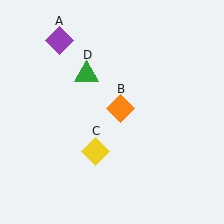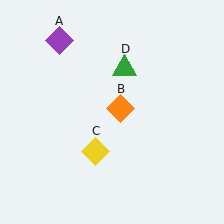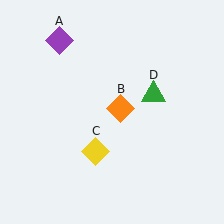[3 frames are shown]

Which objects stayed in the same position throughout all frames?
Purple diamond (object A) and orange diamond (object B) and yellow diamond (object C) remained stationary.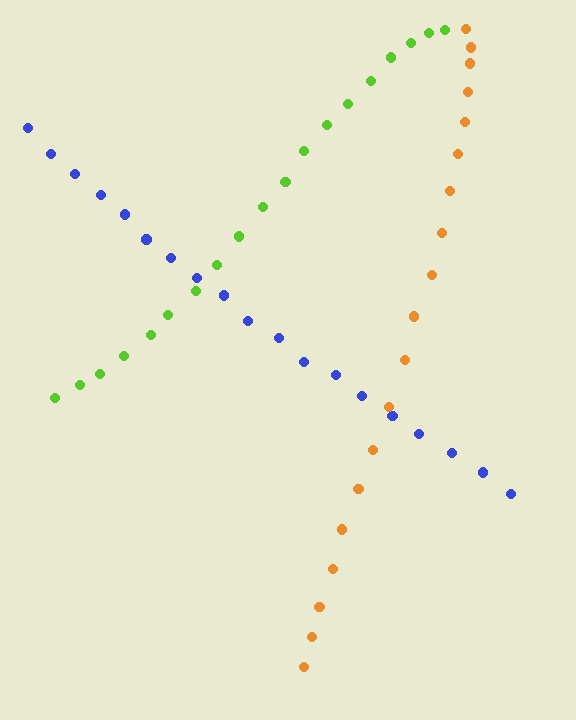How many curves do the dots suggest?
There are 3 distinct paths.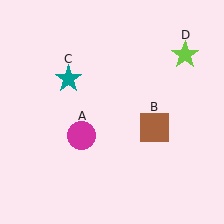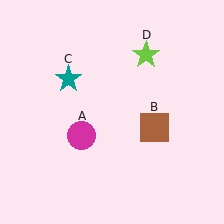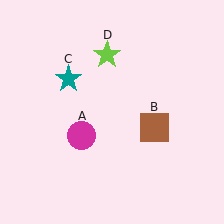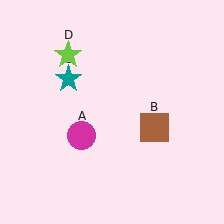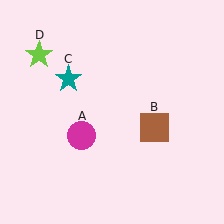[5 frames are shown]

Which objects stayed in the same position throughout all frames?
Magenta circle (object A) and brown square (object B) and teal star (object C) remained stationary.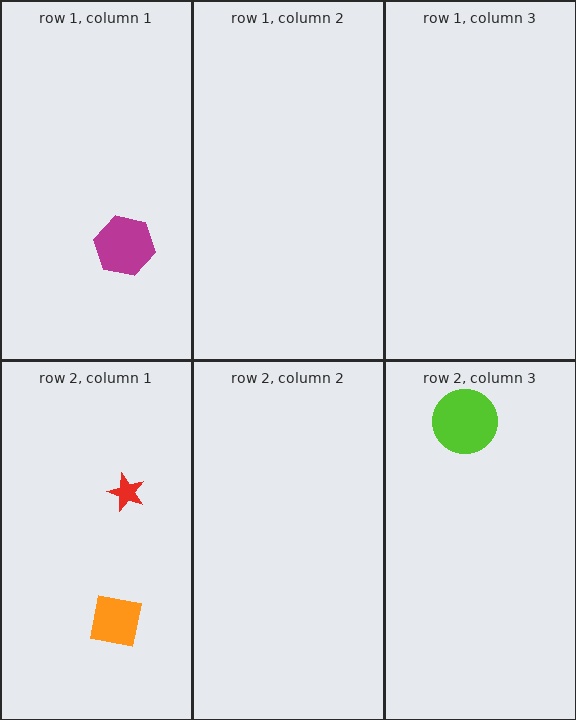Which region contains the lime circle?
The row 2, column 3 region.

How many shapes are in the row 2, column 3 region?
1.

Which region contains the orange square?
The row 2, column 1 region.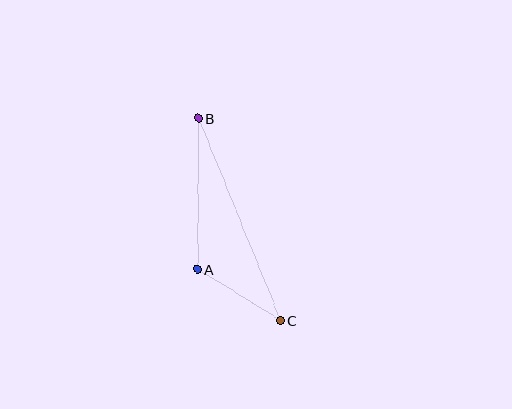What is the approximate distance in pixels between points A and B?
The distance between A and B is approximately 151 pixels.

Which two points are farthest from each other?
Points B and C are farthest from each other.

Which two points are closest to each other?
Points A and C are closest to each other.